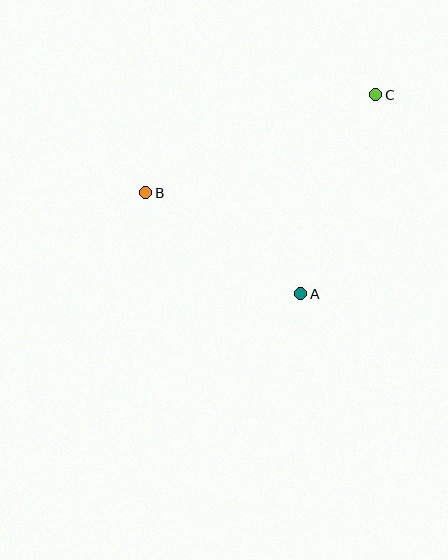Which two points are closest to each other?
Points A and B are closest to each other.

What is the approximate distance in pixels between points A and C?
The distance between A and C is approximately 213 pixels.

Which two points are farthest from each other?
Points B and C are farthest from each other.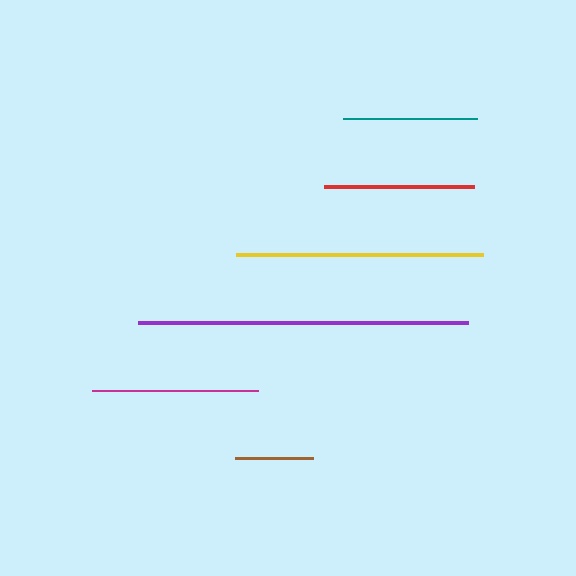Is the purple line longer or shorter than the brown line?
The purple line is longer than the brown line.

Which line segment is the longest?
The purple line is the longest at approximately 330 pixels.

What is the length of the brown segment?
The brown segment is approximately 77 pixels long.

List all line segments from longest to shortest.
From longest to shortest: purple, yellow, magenta, red, teal, brown.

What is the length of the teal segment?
The teal segment is approximately 134 pixels long.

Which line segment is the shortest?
The brown line is the shortest at approximately 77 pixels.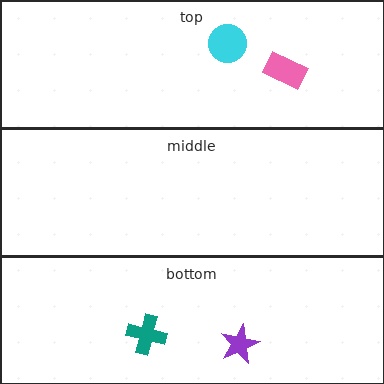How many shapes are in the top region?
2.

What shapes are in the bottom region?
The teal cross, the purple star.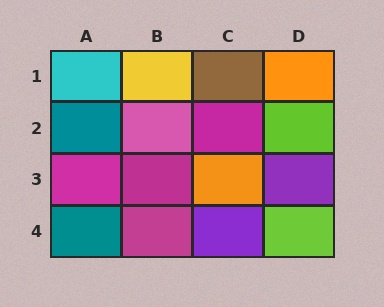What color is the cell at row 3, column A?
Magenta.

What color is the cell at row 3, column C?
Orange.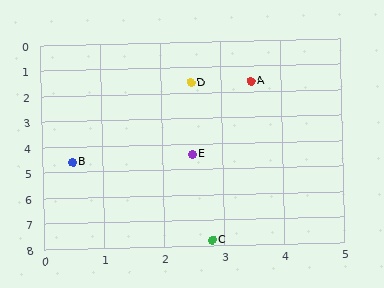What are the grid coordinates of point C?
Point C is at approximately (2.8, 7.8).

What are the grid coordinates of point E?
Point E is at approximately (2.5, 4.4).